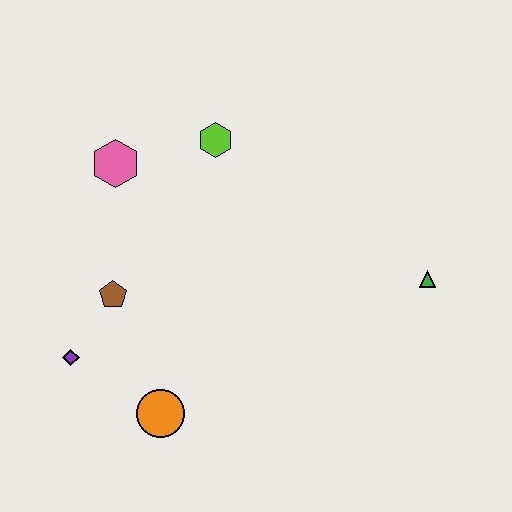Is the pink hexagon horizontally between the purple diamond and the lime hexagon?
Yes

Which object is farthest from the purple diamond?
The green triangle is farthest from the purple diamond.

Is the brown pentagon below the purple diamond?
No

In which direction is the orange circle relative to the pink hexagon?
The orange circle is below the pink hexagon.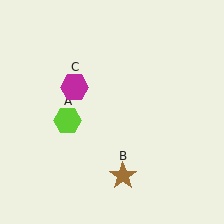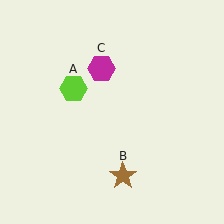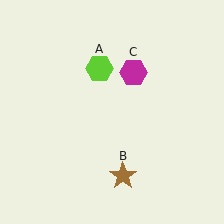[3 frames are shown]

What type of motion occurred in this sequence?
The lime hexagon (object A), magenta hexagon (object C) rotated clockwise around the center of the scene.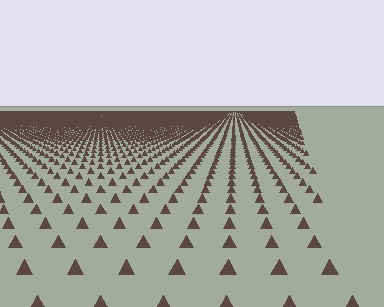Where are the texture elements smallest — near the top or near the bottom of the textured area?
Near the top.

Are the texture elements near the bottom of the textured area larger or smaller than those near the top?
Larger. Near the bottom, elements are closer to the viewer and appear at a bigger on-screen size.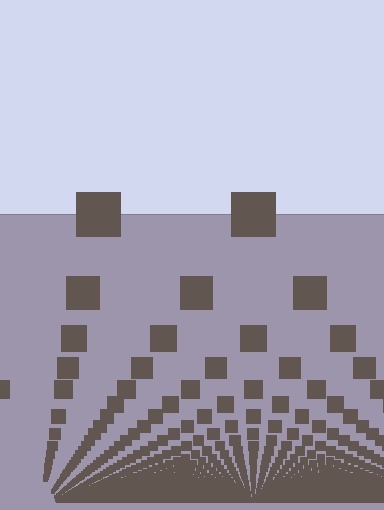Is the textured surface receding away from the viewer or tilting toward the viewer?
The surface appears to tilt toward the viewer. Texture elements get larger and sparser toward the top.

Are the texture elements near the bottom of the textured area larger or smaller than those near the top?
Smaller. The gradient is inverted — elements near the bottom are smaller and denser.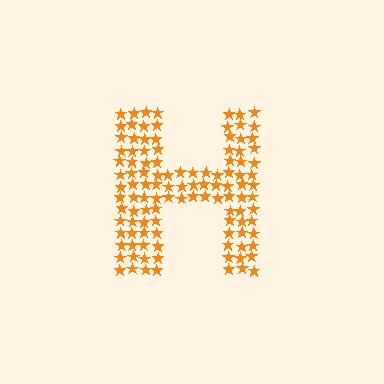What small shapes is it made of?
It is made of small stars.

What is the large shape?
The large shape is the letter H.